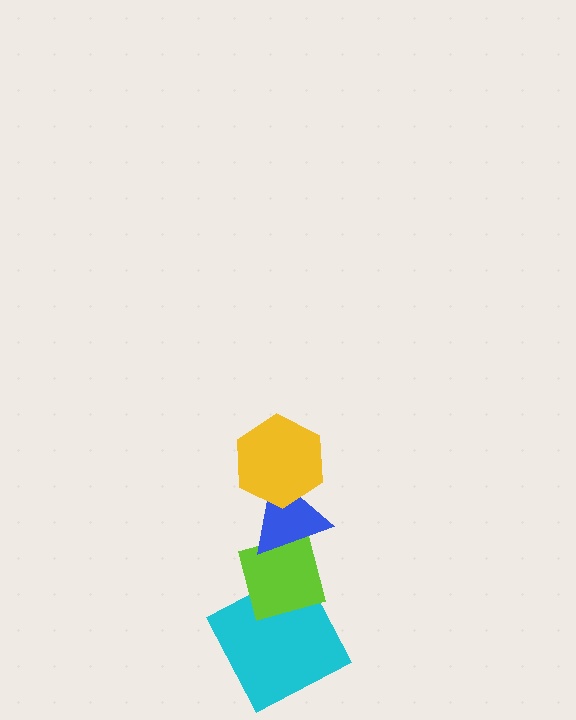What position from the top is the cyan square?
The cyan square is 4th from the top.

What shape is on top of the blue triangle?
The yellow hexagon is on top of the blue triangle.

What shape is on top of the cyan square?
The lime diamond is on top of the cyan square.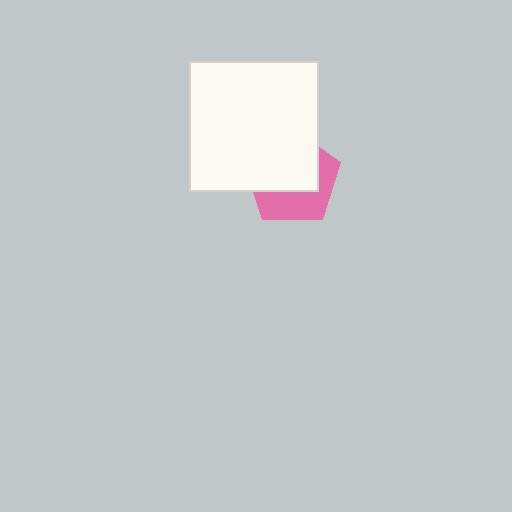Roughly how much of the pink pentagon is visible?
A small part of it is visible (roughly 42%).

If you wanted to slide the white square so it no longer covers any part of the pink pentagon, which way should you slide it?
Slide it toward the upper-left — that is the most direct way to separate the two shapes.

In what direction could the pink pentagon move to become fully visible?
The pink pentagon could move toward the lower-right. That would shift it out from behind the white square entirely.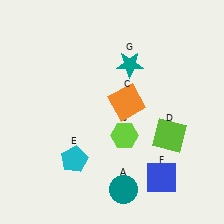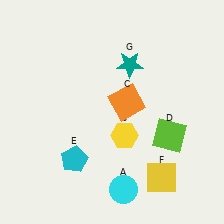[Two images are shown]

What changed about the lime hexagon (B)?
In Image 1, B is lime. In Image 2, it changed to yellow.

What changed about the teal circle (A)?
In Image 1, A is teal. In Image 2, it changed to cyan.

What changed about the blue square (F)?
In Image 1, F is blue. In Image 2, it changed to yellow.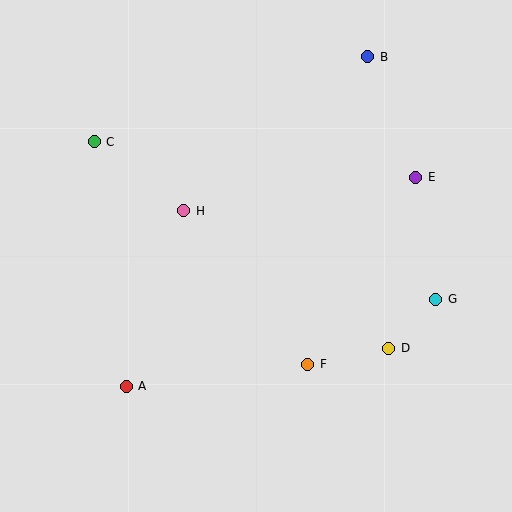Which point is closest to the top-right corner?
Point B is closest to the top-right corner.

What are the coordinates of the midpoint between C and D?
The midpoint between C and D is at (242, 245).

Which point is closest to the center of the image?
Point H at (184, 211) is closest to the center.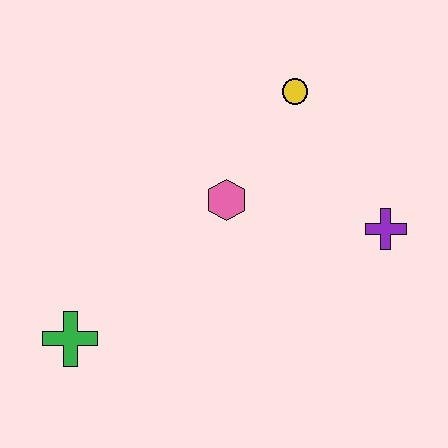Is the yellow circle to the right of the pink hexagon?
Yes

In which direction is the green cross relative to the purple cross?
The green cross is to the left of the purple cross.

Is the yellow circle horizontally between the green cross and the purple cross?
Yes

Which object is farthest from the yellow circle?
The green cross is farthest from the yellow circle.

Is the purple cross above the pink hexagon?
No